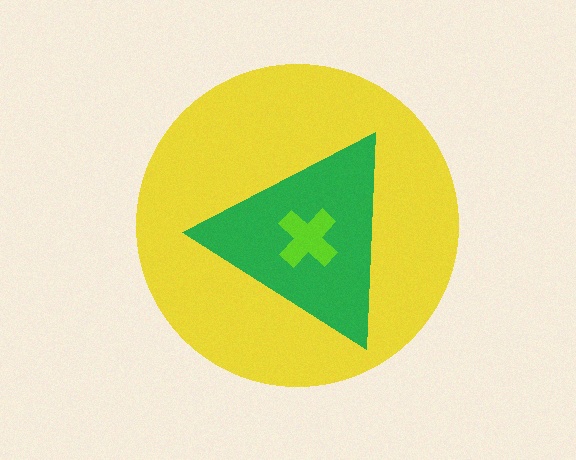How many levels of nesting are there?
3.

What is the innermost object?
The lime cross.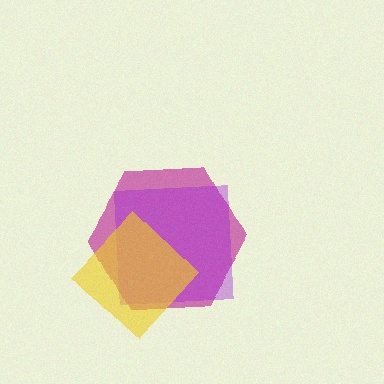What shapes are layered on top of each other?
The layered shapes are: a magenta hexagon, a purple square, a yellow diamond.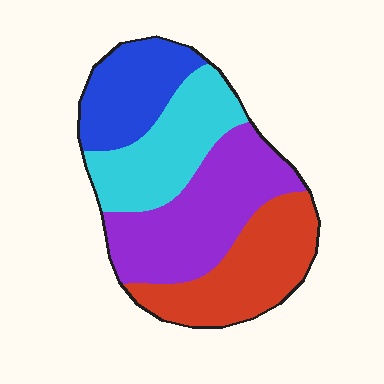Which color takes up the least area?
Blue, at roughly 20%.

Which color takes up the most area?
Purple, at roughly 30%.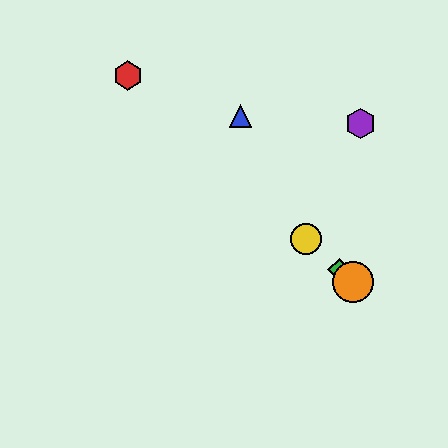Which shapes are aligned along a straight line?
The red hexagon, the green diamond, the yellow circle, the orange circle are aligned along a straight line.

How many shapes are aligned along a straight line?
4 shapes (the red hexagon, the green diamond, the yellow circle, the orange circle) are aligned along a straight line.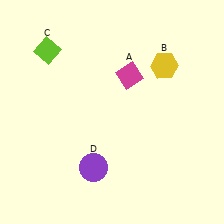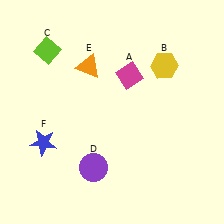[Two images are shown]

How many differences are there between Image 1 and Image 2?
There are 2 differences between the two images.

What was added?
An orange triangle (E), a blue star (F) were added in Image 2.